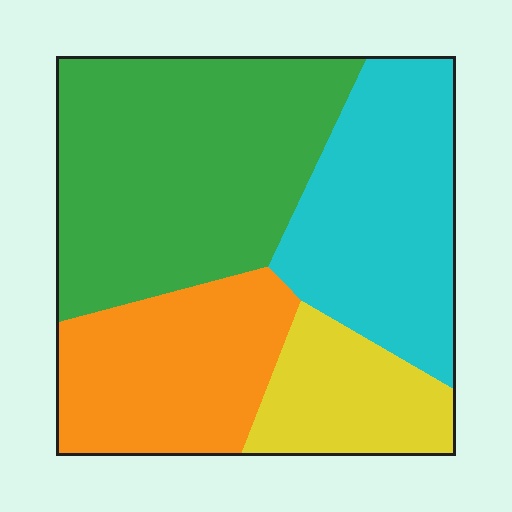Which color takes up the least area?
Yellow, at roughly 15%.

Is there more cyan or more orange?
Cyan.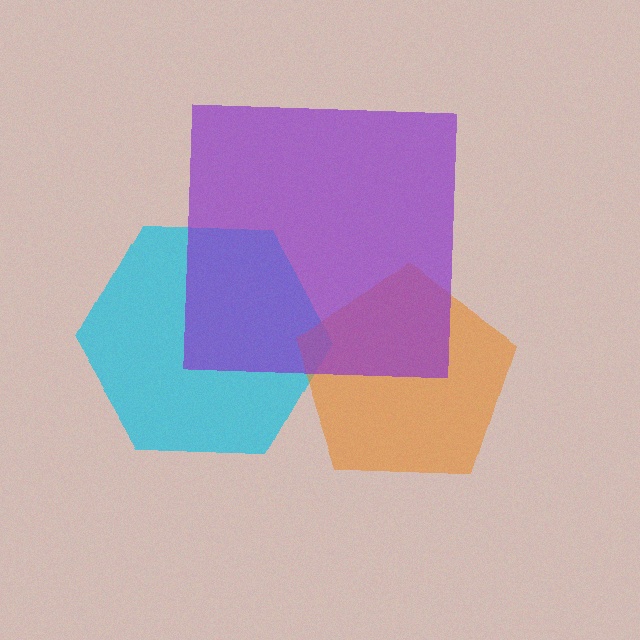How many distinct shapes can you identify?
There are 3 distinct shapes: a cyan hexagon, an orange pentagon, a purple square.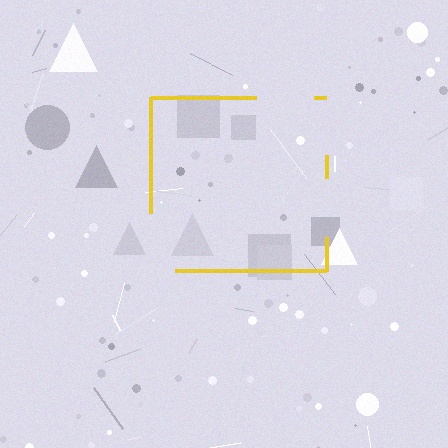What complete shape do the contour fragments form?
The contour fragments form a square.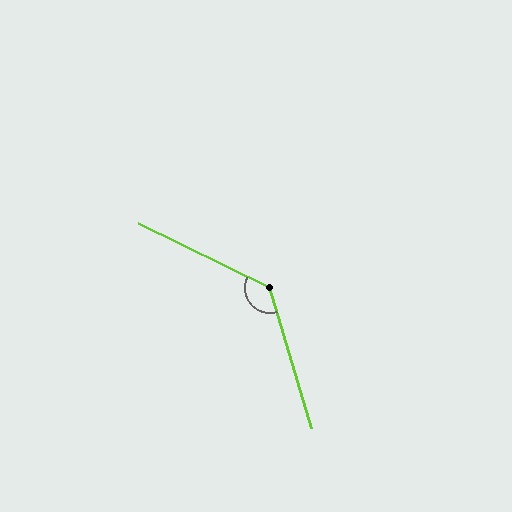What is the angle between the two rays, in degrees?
Approximately 133 degrees.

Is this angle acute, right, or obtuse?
It is obtuse.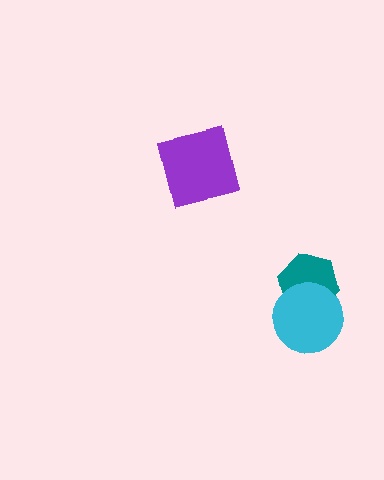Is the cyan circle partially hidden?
No, no other shape covers it.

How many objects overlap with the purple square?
0 objects overlap with the purple square.